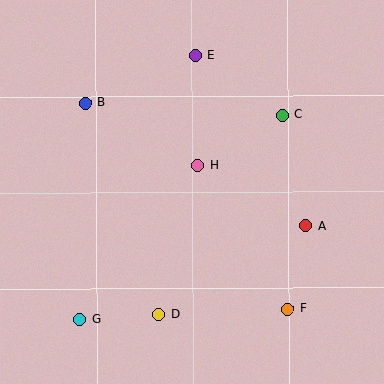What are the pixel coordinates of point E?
Point E is at (196, 55).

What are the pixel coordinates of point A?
Point A is at (306, 226).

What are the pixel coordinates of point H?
Point H is at (198, 165).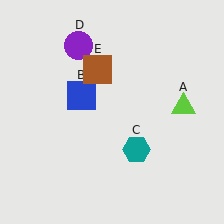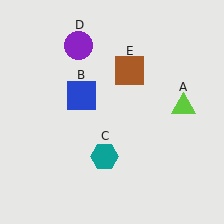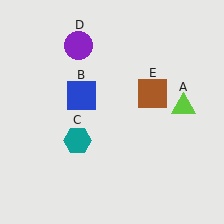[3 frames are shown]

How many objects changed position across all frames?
2 objects changed position: teal hexagon (object C), brown square (object E).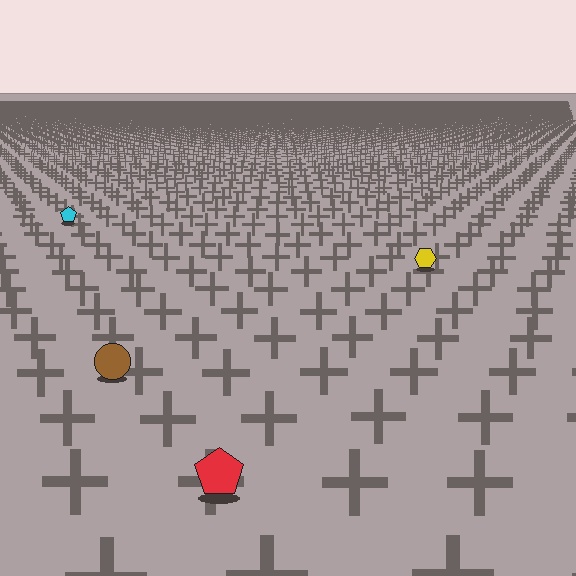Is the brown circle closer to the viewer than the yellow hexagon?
Yes. The brown circle is closer — you can tell from the texture gradient: the ground texture is coarser near it.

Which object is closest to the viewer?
The red pentagon is closest. The texture marks near it are larger and more spread out.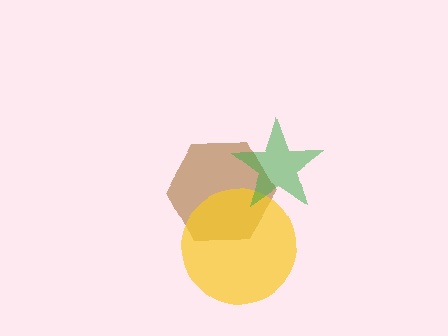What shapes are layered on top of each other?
The layered shapes are: a brown hexagon, a yellow circle, a green star.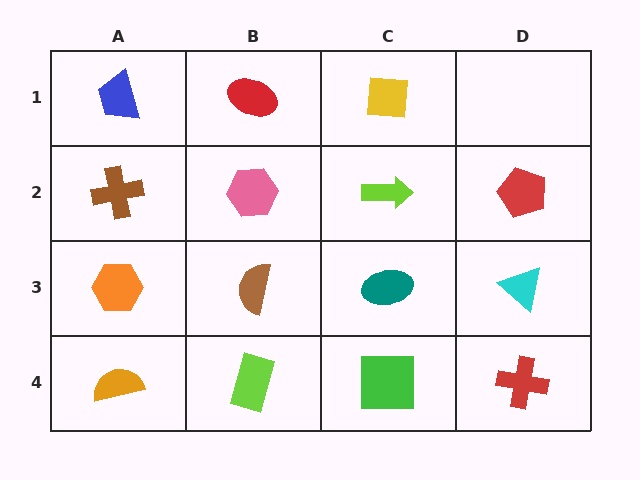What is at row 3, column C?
A teal ellipse.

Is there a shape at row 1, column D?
No, that cell is empty.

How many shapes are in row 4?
4 shapes.